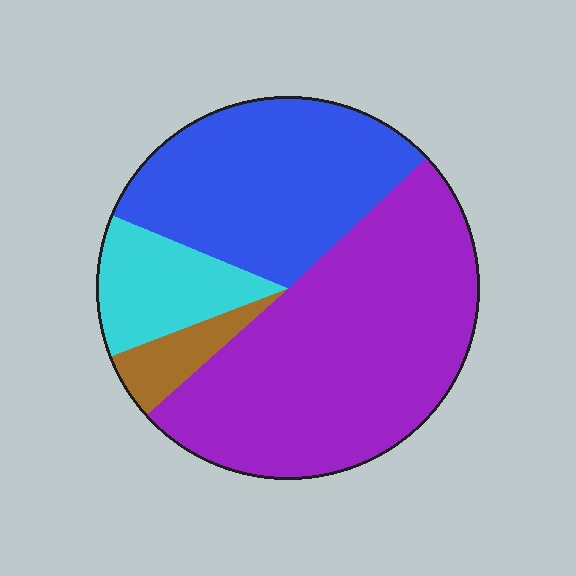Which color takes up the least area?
Brown, at roughly 5%.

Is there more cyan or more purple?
Purple.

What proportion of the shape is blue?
Blue takes up about one third (1/3) of the shape.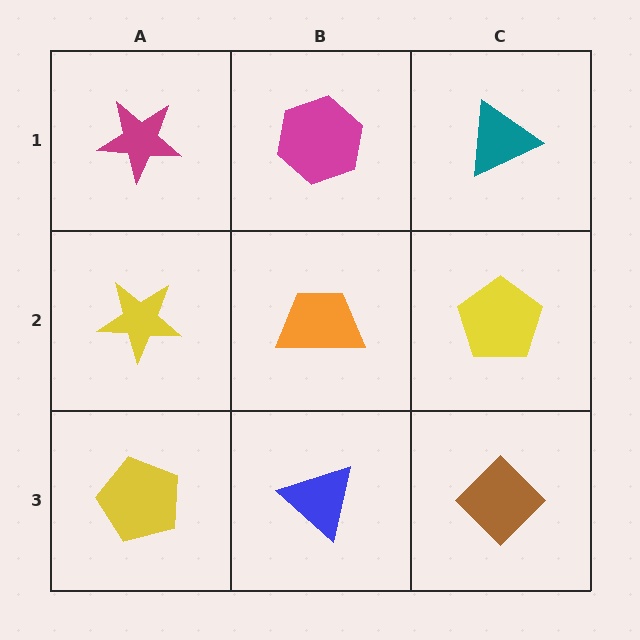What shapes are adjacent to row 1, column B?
An orange trapezoid (row 2, column B), a magenta star (row 1, column A), a teal triangle (row 1, column C).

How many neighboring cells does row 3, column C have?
2.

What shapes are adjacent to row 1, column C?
A yellow pentagon (row 2, column C), a magenta hexagon (row 1, column B).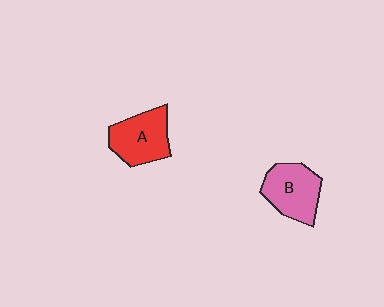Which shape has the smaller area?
Shape A (red).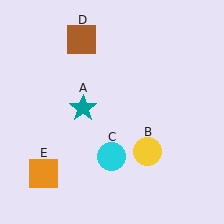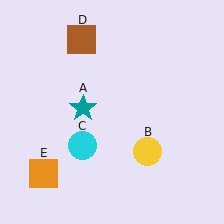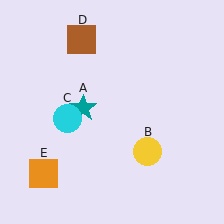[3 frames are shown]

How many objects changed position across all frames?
1 object changed position: cyan circle (object C).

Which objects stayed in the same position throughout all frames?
Teal star (object A) and yellow circle (object B) and brown square (object D) and orange square (object E) remained stationary.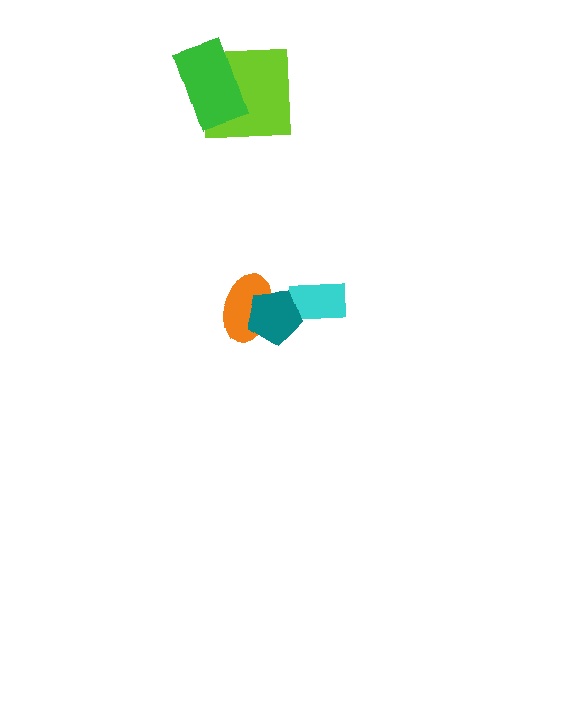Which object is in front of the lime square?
The green rectangle is in front of the lime square.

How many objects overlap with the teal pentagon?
2 objects overlap with the teal pentagon.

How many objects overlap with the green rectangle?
1 object overlaps with the green rectangle.